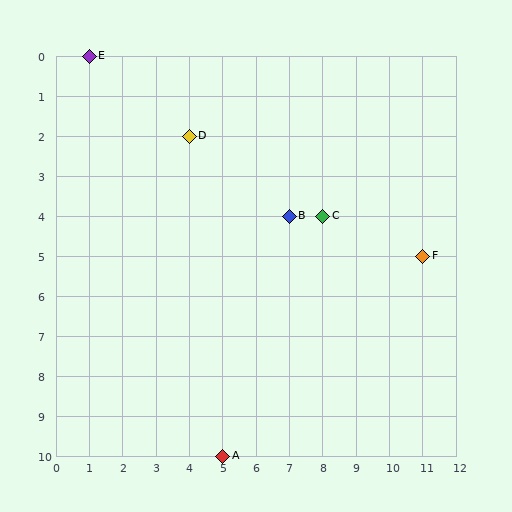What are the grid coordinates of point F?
Point F is at grid coordinates (11, 5).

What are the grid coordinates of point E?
Point E is at grid coordinates (1, 0).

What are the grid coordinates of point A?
Point A is at grid coordinates (5, 10).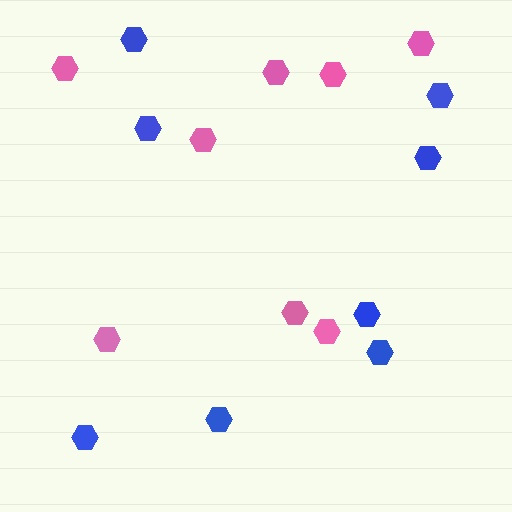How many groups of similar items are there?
There are 2 groups: one group of pink hexagons (8) and one group of blue hexagons (8).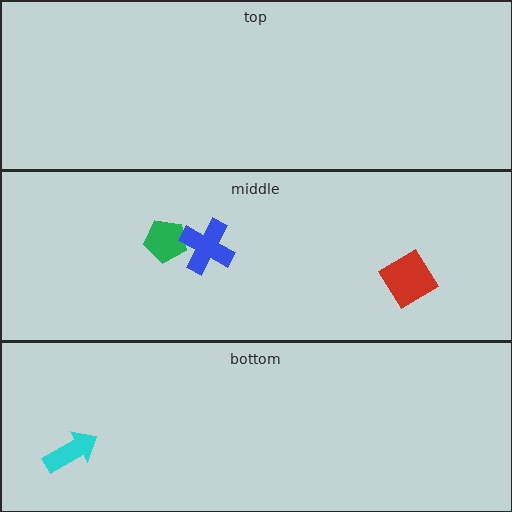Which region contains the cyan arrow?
The bottom region.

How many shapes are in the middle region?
3.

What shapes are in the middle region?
The green pentagon, the blue cross, the red diamond.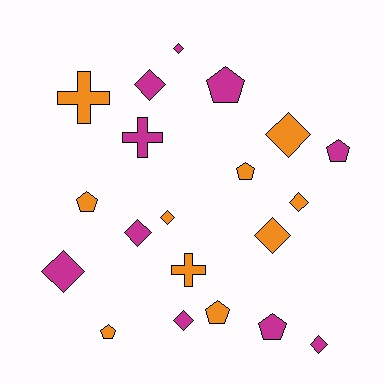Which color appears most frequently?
Orange, with 10 objects.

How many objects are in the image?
There are 20 objects.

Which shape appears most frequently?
Diamond, with 10 objects.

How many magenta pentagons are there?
There are 3 magenta pentagons.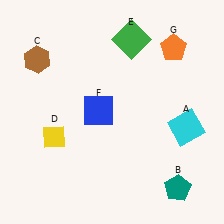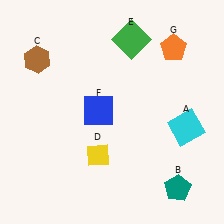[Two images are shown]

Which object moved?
The yellow diamond (D) moved right.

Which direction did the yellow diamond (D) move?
The yellow diamond (D) moved right.